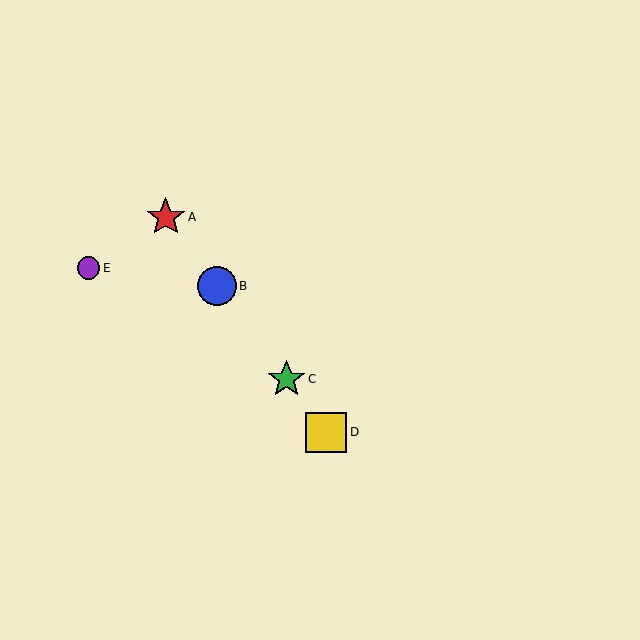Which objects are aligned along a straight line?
Objects A, B, C, D are aligned along a straight line.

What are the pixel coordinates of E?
Object E is at (89, 268).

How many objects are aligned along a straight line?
4 objects (A, B, C, D) are aligned along a straight line.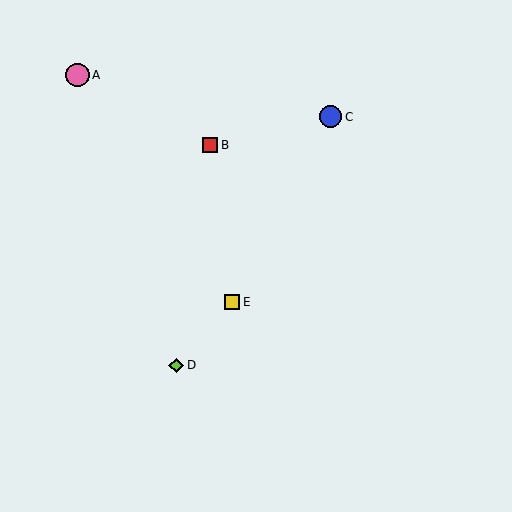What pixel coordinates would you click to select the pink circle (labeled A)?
Click at (77, 75) to select the pink circle A.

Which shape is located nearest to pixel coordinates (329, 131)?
The blue circle (labeled C) at (331, 117) is nearest to that location.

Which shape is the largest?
The pink circle (labeled A) is the largest.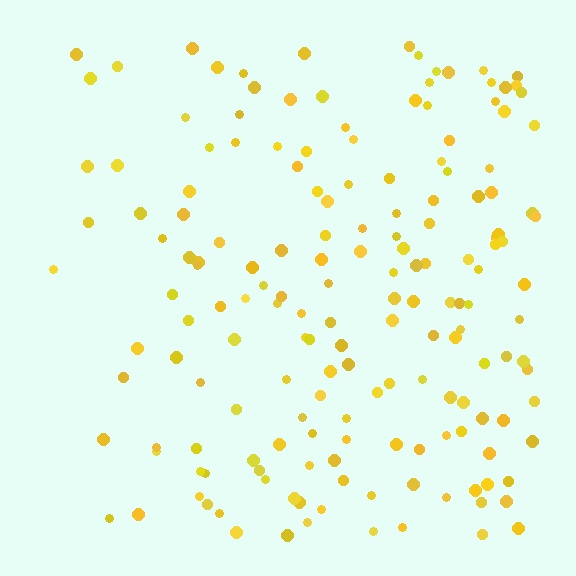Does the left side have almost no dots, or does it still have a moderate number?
Still a moderate number, just noticeably fewer than the right.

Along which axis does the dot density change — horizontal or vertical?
Horizontal.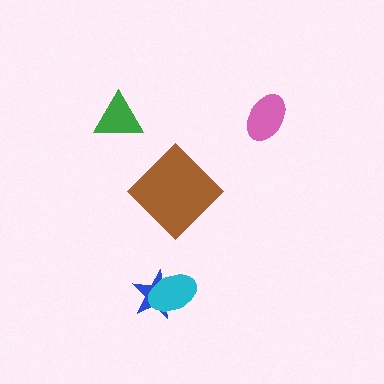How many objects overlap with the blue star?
1 object overlaps with the blue star.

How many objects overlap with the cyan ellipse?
1 object overlaps with the cyan ellipse.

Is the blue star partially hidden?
Yes, it is partially covered by another shape.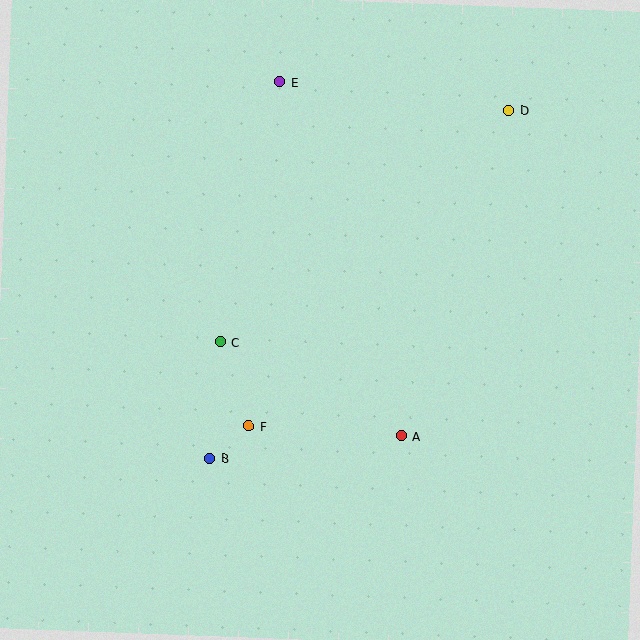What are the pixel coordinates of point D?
Point D is at (509, 110).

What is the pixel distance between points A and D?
The distance between A and D is 343 pixels.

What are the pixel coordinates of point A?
Point A is at (401, 436).